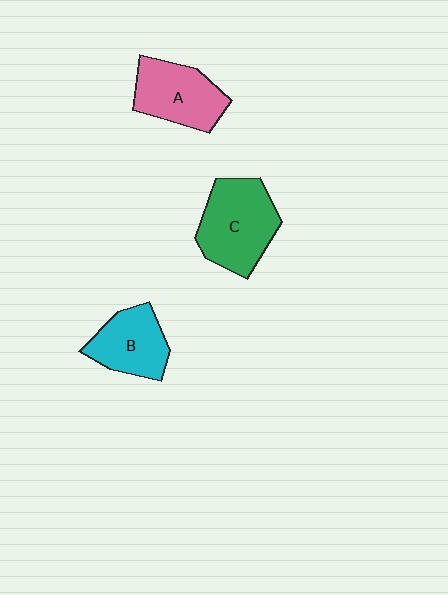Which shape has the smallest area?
Shape B (cyan).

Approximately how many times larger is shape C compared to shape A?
Approximately 1.2 times.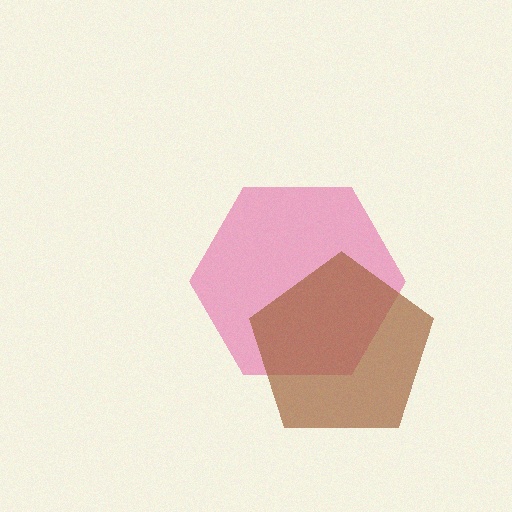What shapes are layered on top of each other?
The layered shapes are: a pink hexagon, a brown pentagon.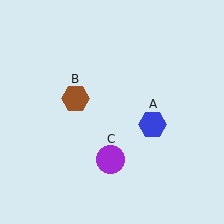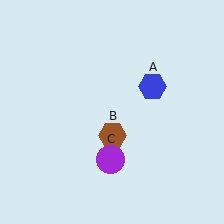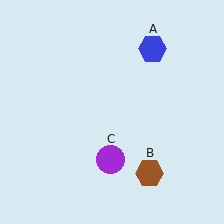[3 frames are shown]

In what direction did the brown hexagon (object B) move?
The brown hexagon (object B) moved down and to the right.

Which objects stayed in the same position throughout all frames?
Purple circle (object C) remained stationary.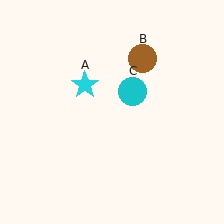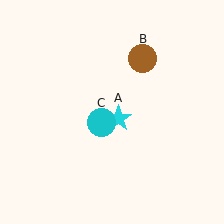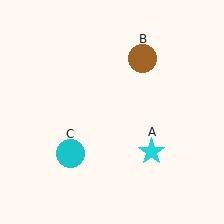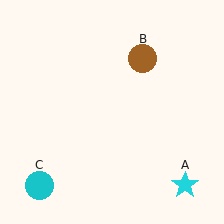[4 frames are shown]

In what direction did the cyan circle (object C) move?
The cyan circle (object C) moved down and to the left.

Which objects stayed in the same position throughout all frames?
Brown circle (object B) remained stationary.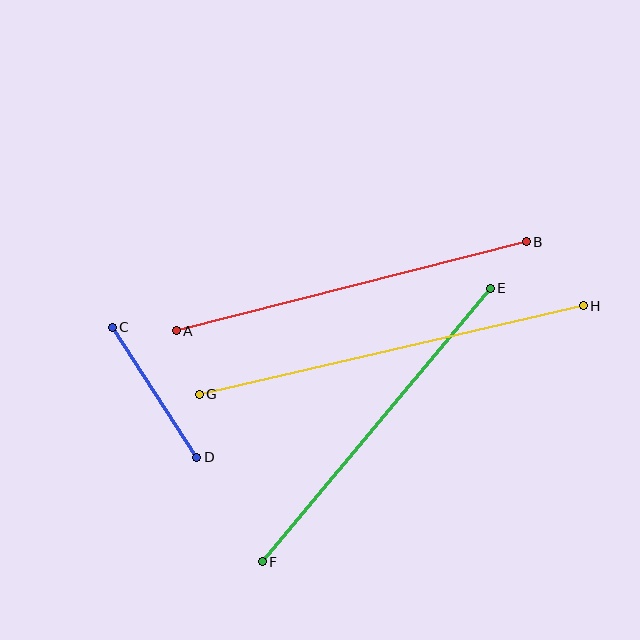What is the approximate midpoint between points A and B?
The midpoint is at approximately (351, 286) pixels.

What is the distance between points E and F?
The distance is approximately 357 pixels.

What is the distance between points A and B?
The distance is approximately 361 pixels.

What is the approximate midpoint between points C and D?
The midpoint is at approximately (155, 392) pixels.